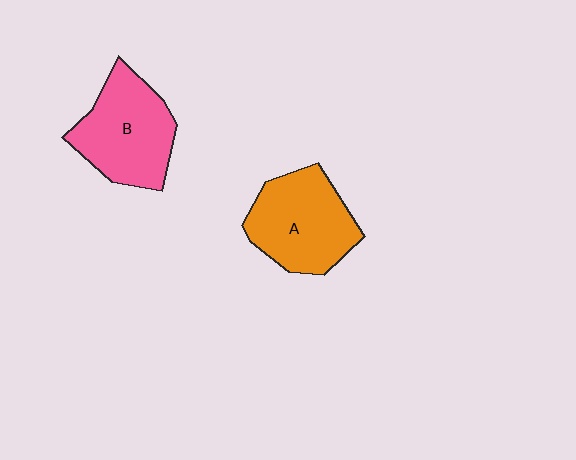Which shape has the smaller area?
Shape B (pink).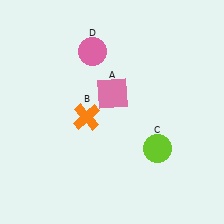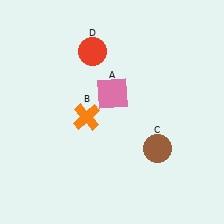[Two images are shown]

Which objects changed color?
C changed from lime to brown. D changed from pink to red.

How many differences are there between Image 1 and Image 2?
There are 2 differences between the two images.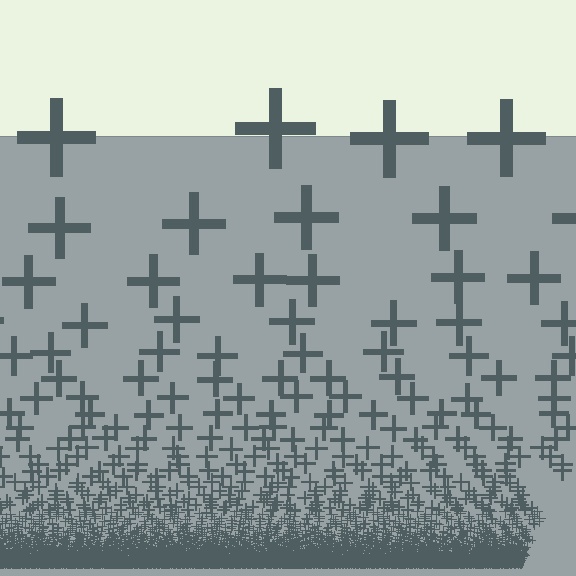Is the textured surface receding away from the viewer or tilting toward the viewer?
The surface appears to tilt toward the viewer. Texture elements get larger and sparser toward the top.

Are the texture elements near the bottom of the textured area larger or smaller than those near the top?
Smaller. The gradient is inverted — elements near the bottom are smaller and denser.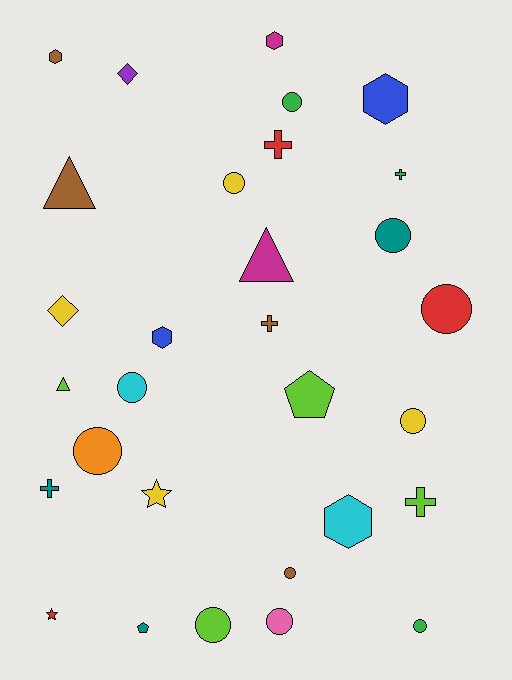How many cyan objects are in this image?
There are 2 cyan objects.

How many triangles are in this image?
There are 3 triangles.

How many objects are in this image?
There are 30 objects.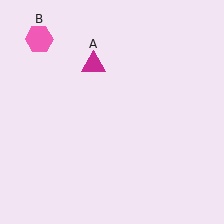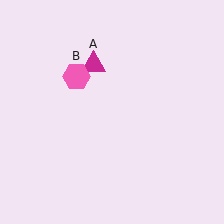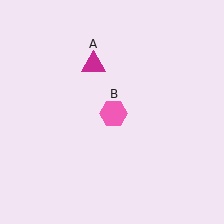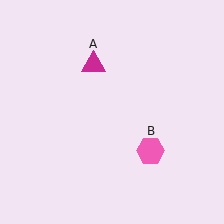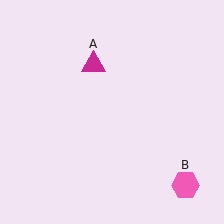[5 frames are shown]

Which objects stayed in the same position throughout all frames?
Magenta triangle (object A) remained stationary.